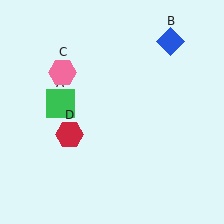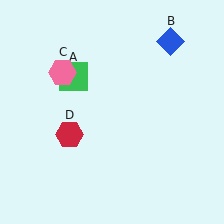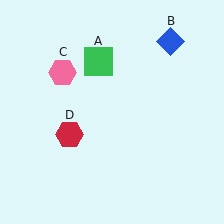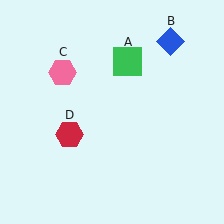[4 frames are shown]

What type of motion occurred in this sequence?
The green square (object A) rotated clockwise around the center of the scene.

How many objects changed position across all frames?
1 object changed position: green square (object A).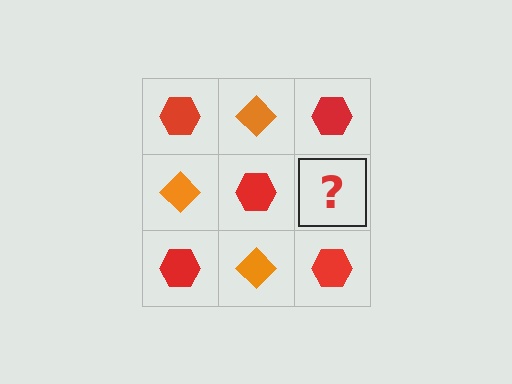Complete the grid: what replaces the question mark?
The question mark should be replaced with an orange diamond.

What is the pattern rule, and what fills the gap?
The rule is that it alternates red hexagon and orange diamond in a checkerboard pattern. The gap should be filled with an orange diamond.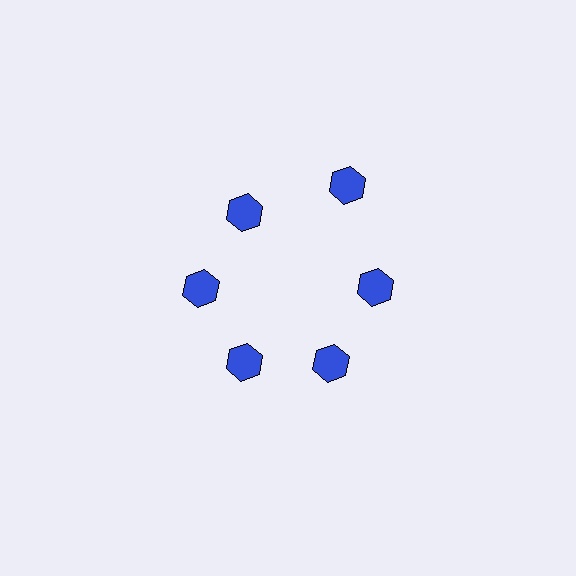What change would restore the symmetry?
The symmetry would be restored by moving it inward, back onto the ring so that all 6 hexagons sit at equal angles and equal distance from the center.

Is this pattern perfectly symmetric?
No. The 6 blue hexagons are arranged in a ring, but one element near the 1 o'clock position is pushed outward from the center, breaking the 6-fold rotational symmetry.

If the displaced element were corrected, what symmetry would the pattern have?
It would have 6-fold rotational symmetry — the pattern would map onto itself every 60 degrees.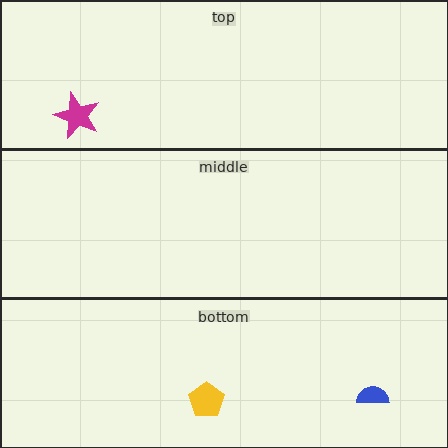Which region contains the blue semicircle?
The bottom region.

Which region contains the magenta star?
The top region.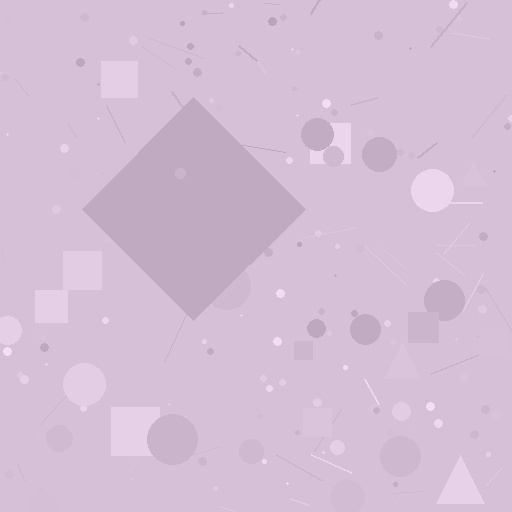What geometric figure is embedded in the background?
A diamond is embedded in the background.